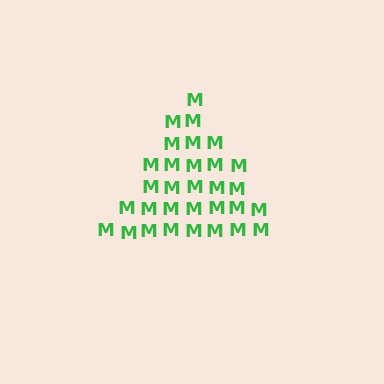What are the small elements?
The small elements are letter M's.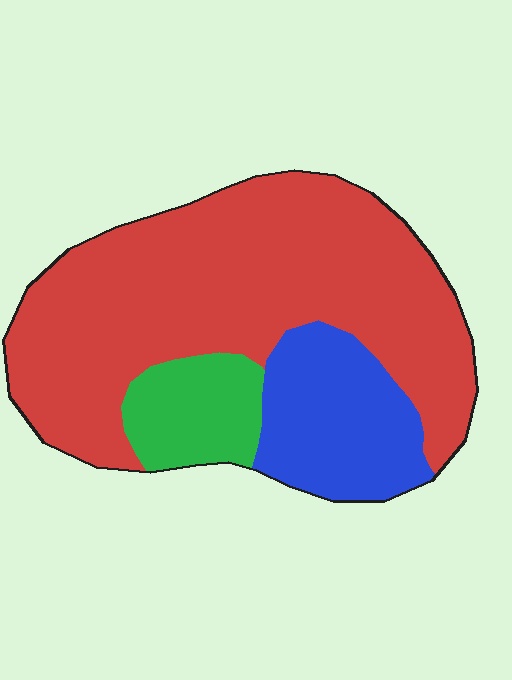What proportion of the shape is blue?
Blue covers around 20% of the shape.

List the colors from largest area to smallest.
From largest to smallest: red, blue, green.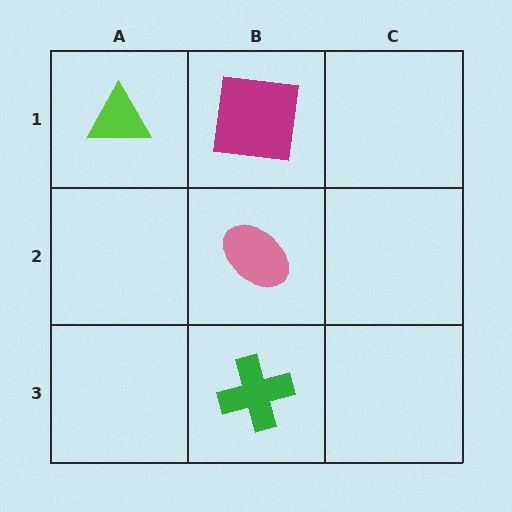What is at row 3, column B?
A green cross.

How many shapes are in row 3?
1 shape.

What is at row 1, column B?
A magenta square.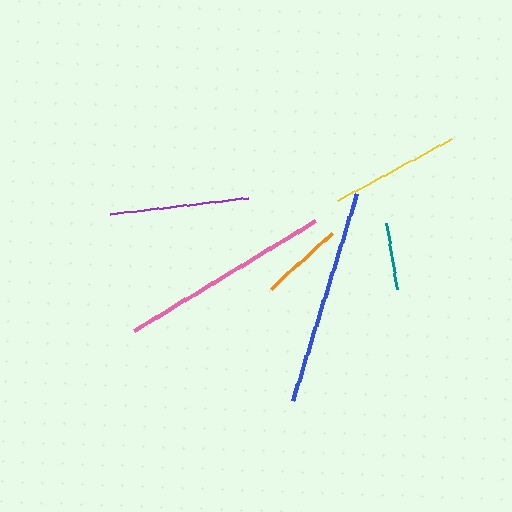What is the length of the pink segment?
The pink segment is approximately 212 pixels long.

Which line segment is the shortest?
The teal line is the shortest at approximately 67 pixels.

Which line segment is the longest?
The blue line is the longest at approximately 218 pixels.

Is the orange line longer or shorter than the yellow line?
The yellow line is longer than the orange line.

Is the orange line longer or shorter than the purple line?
The purple line is longer than the orange line.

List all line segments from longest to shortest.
From longest to shortest: blue, pink, purple, yellow, orange, teal.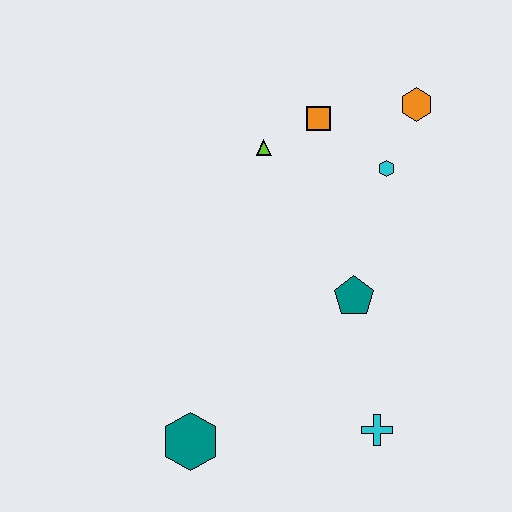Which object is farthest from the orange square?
The teal hexagon is farthest from the orange square.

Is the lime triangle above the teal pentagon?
Yes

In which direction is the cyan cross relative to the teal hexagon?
The cyan cross is to the right of the teal hexagon.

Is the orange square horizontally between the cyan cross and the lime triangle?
Yes